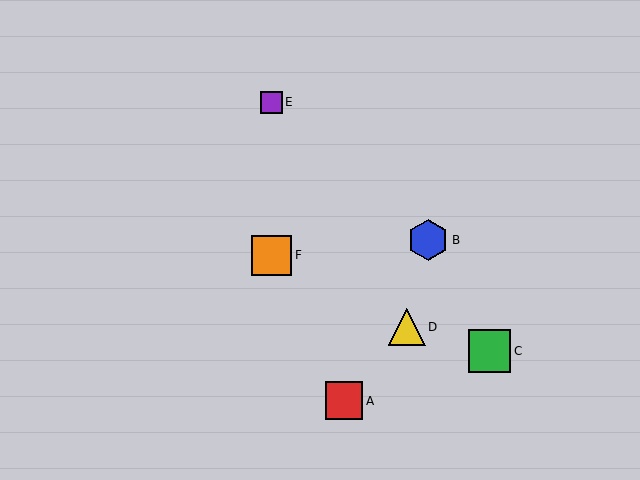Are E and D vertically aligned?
No, E is at x≈271 and D is at x≈407.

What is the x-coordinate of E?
Object E is at x≈271.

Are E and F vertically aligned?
Yes, both are at x≈271.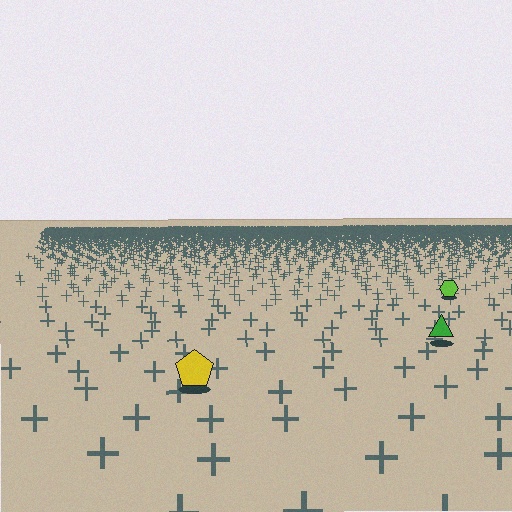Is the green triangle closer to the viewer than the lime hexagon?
Yes. The green triangle is closer — you can tell from the texture gradient: the ground texture is coarser near it.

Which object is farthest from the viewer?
The lime hexagon is farthest from the viewer. It appears smaller and the ground texture around it is denser.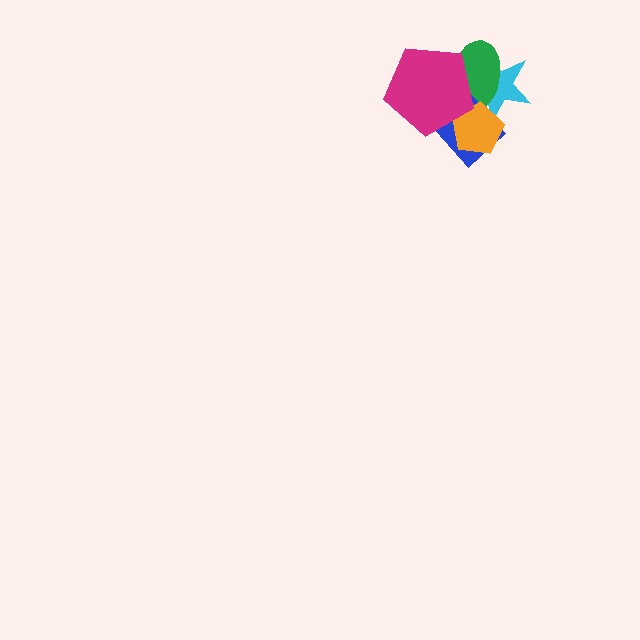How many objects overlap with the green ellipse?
4 objects overlap with the green ellipse.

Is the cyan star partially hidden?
Yes, it is partially covered by another shape.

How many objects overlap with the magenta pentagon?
4 objects overlap with the magenta pentagon.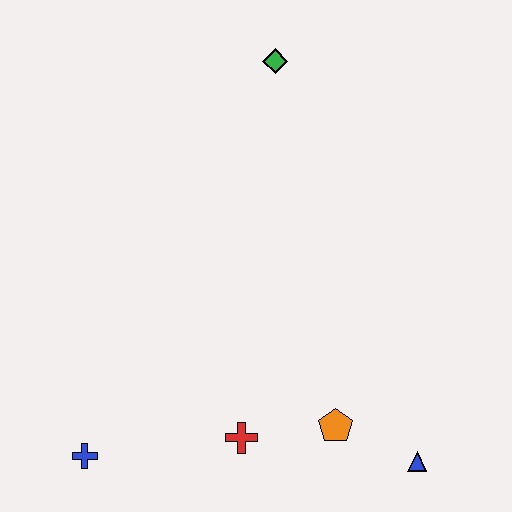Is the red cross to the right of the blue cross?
Yes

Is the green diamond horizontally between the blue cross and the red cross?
No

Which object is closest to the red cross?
The orange pentagon is closest to the red cross.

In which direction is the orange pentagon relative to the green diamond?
The orange pentagon is below the green diamond.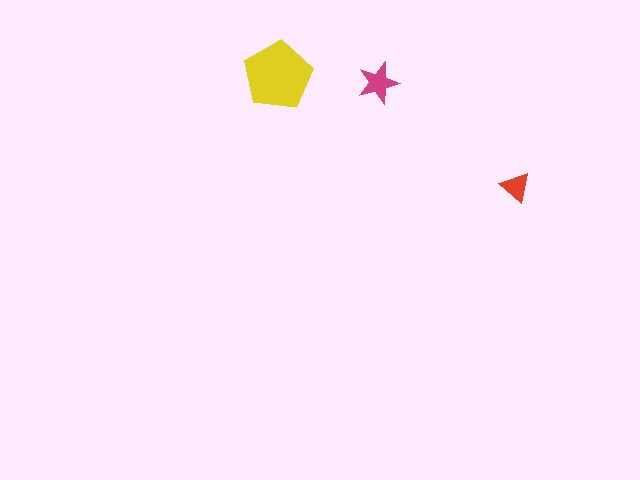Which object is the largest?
The yellow pentagon.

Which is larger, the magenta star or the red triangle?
The magenta star.